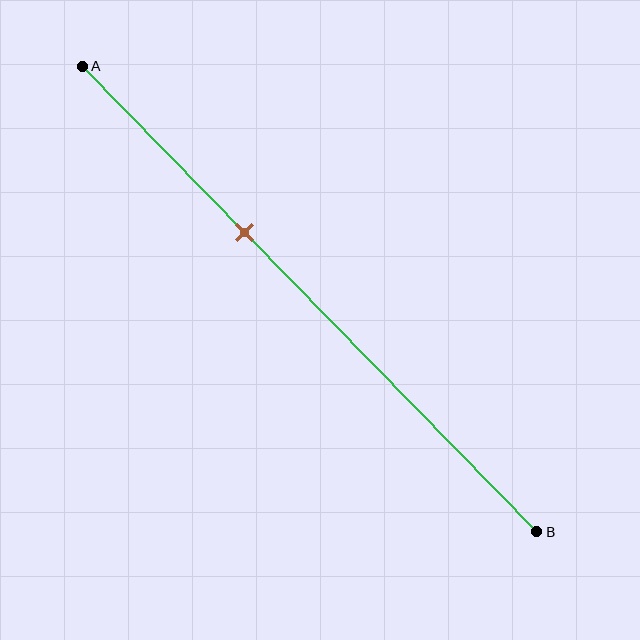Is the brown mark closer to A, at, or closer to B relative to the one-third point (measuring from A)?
The brown mark is approximately at the one-third point of segment AB.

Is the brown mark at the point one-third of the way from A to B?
Yes, the mark is approximately at the one-third point.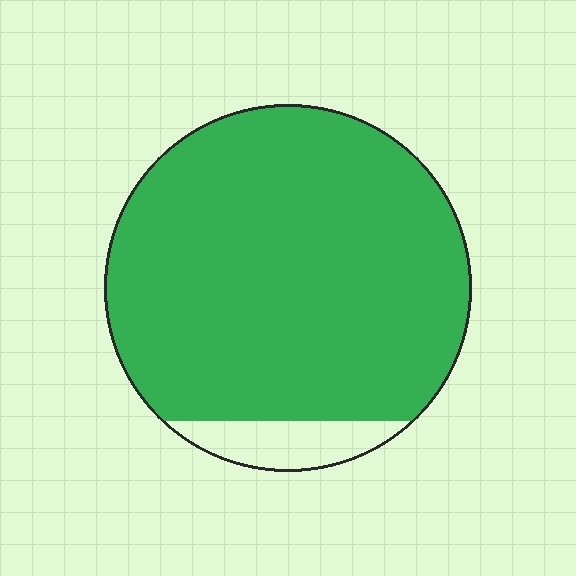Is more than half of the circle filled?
Yes.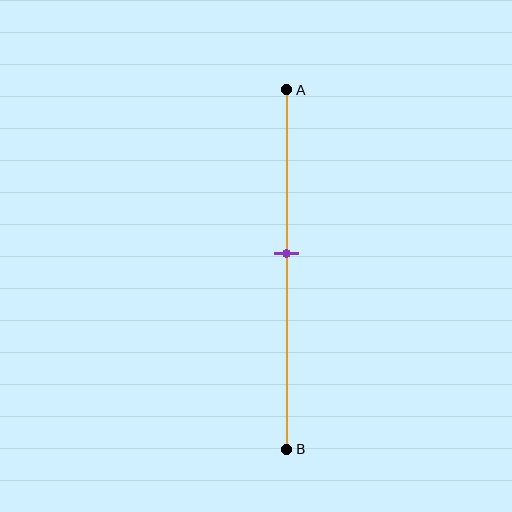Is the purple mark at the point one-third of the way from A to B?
No, the mark is at about 45% from A, not at the 33% one-third point.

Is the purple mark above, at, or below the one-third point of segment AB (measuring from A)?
The purple mark is below the one-third point of segment AB.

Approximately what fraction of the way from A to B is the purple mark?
The purple mark is approximately 45% of the way from A to B.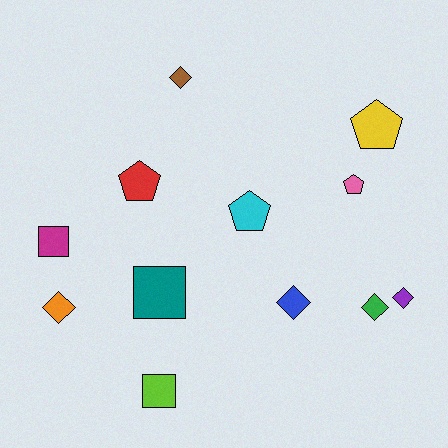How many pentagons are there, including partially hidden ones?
There are 4 pentagons.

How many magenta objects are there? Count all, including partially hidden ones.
There is 1 magenta object.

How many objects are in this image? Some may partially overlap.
There are 12 objects.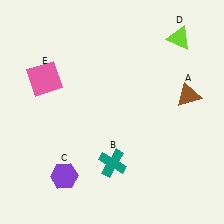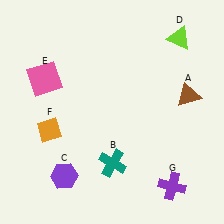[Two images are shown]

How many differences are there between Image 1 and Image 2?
There are 2 differences between the two images.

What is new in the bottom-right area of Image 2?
A purple cross (G) was added in the bottom-right area of Image 2.